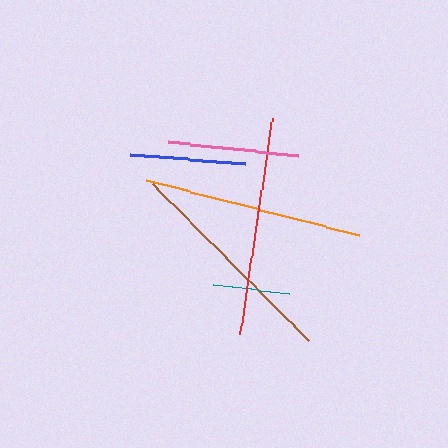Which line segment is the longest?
The brown line is the longest at approximately 222 pixels.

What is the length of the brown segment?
The brown segment is approximately 222 pixels long.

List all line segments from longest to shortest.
From longest to shortest: brown, orange, red, pink, blue, teal.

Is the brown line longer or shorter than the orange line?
The brown line is longer than the orange line.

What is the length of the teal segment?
The teal segment is approximately 76 pixels long.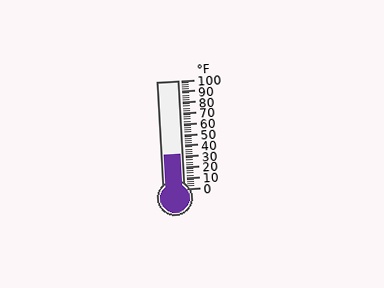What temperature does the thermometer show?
The thermometer shows approximately 32°F.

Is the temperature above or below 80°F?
The temperature is below 80°F.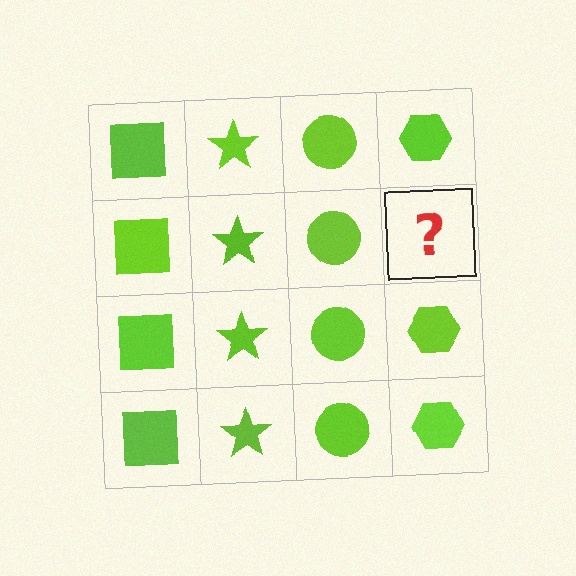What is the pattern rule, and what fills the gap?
The rule is that each column has a consistent shape. The gap should be filled with a lime hexagon.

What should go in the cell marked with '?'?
The missing cell should contain a lime hexagon.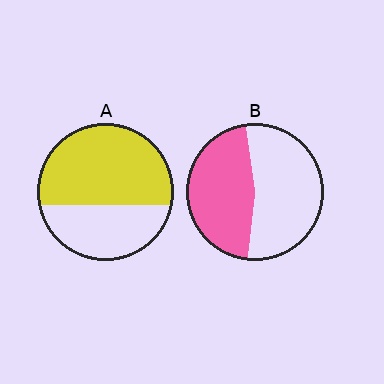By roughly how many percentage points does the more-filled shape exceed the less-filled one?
By roughly 15 percentage points (A over B).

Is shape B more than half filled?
Roughly half.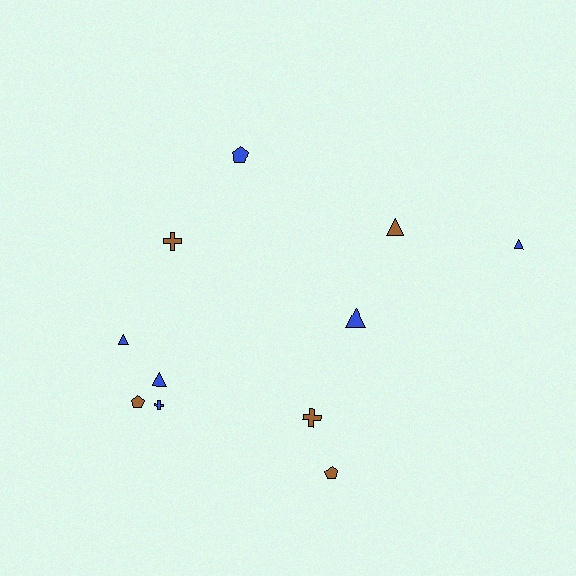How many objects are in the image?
There are 11 objects.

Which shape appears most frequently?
Triangle, with 5 objects.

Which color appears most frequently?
Blue, with 6 objects.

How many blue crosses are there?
There is 1 blue cross.